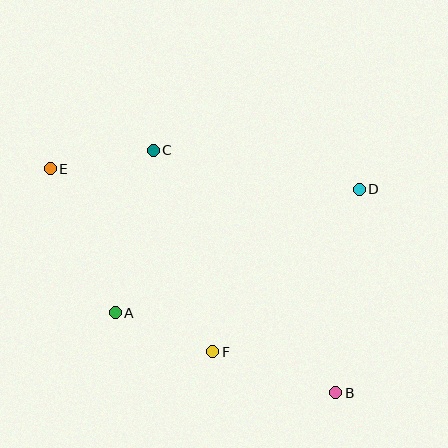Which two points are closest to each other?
Points C and E are closest to each other.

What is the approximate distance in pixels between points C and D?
The distance between C and D is approximately 210 pixels.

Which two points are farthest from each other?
Points B and E are farthest from each other.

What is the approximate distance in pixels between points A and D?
The distance between A and D is approximately 273 pixels.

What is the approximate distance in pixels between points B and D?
The distance between B and D is approximately 205 pixels.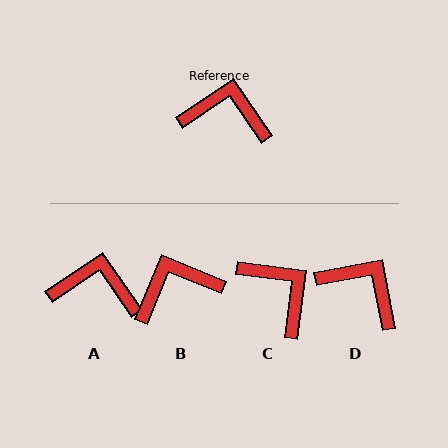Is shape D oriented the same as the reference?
No, it is off by about 24 degrees.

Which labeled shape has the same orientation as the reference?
A.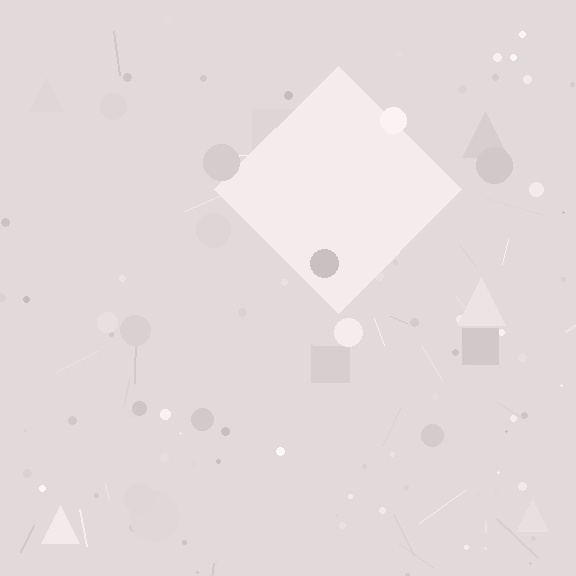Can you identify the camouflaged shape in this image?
The camouflaged shape is a diamond.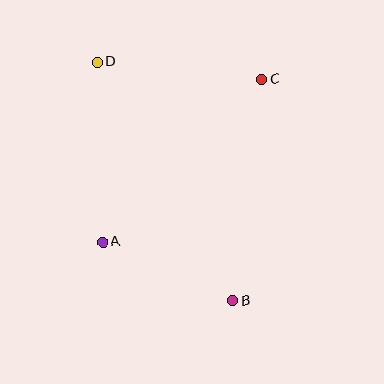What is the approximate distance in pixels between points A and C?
The distance between A and C is approximately 227 pixels.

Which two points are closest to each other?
Points A and B are closest to each other.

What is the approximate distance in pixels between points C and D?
The distance between C and D is approximately 165 pixels.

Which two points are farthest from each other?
Points B and D are farthest from each other.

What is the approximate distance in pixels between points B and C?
The distance between B and C is approximately 223 pixels.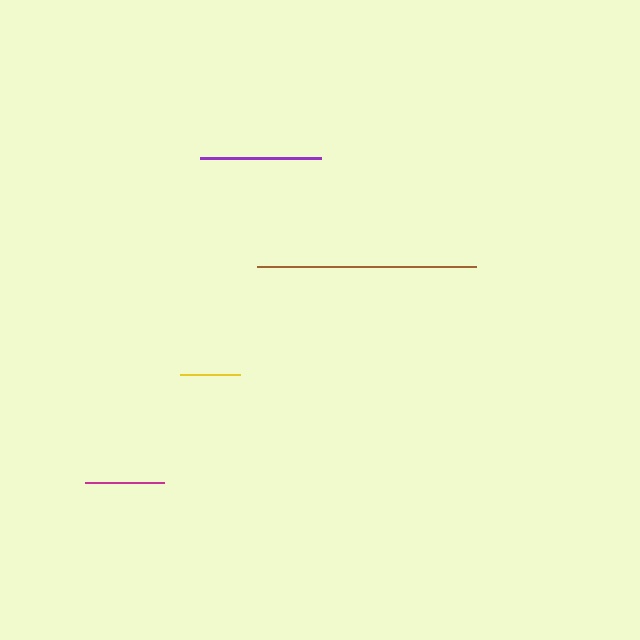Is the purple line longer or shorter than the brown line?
The brown line is longer than the purple line.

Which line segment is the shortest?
The yellow line is the shortest at approximately 60 pixels.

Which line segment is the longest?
The brown line is the longest at approximately 219 pixels.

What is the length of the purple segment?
The purple segment is approximately 121 pixels long.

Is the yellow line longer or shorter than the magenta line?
The magenta line is longer than the yellow line.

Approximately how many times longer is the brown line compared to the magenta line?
The brown line is approximately 2.8 times the length of the magenta line.